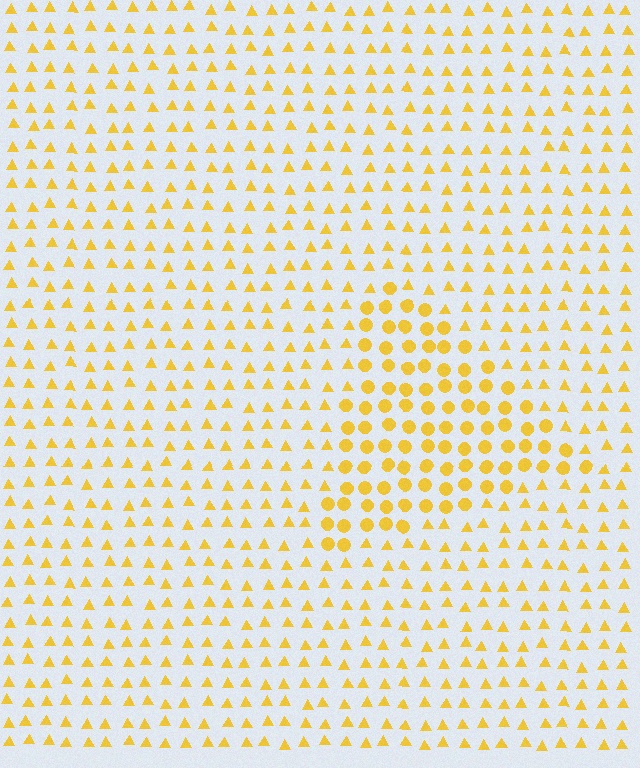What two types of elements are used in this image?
The image uses circles inside the triangle region and triangles outside it.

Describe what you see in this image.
The image is filled with small yellow elements arranged in a uniform grid. A triangle-shaped region contains circles, while the surrounding area contains triangles. The boundary is defined purely by the change in element shape.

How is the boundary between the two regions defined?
The boundary is defined by a change in element shape: circles inside vs. triangles outside. All elements share the same color and spacing.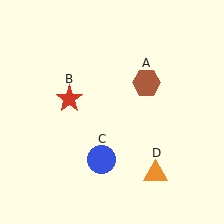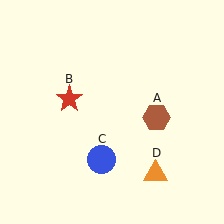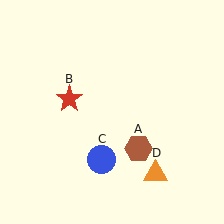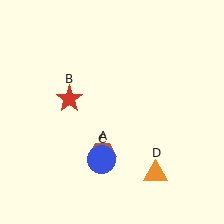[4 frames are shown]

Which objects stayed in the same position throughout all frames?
Red star (object B) and blue circle (object C) and orange triangle (object D) remained stationary.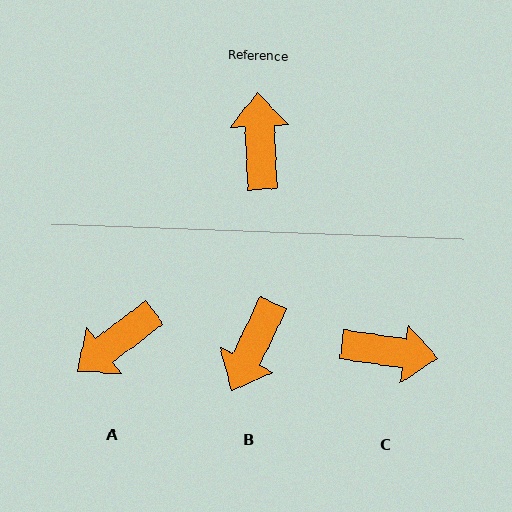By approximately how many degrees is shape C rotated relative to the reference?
Approximately 101 degrees clockwise.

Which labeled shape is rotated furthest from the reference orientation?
B, about 152 degrees away.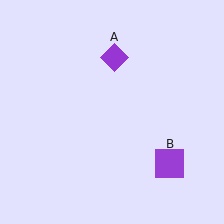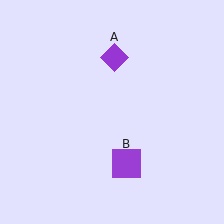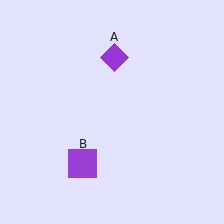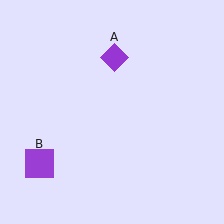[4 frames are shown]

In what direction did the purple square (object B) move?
The purple square (object B) moved left.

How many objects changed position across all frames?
1 object changed position: purple square (object B).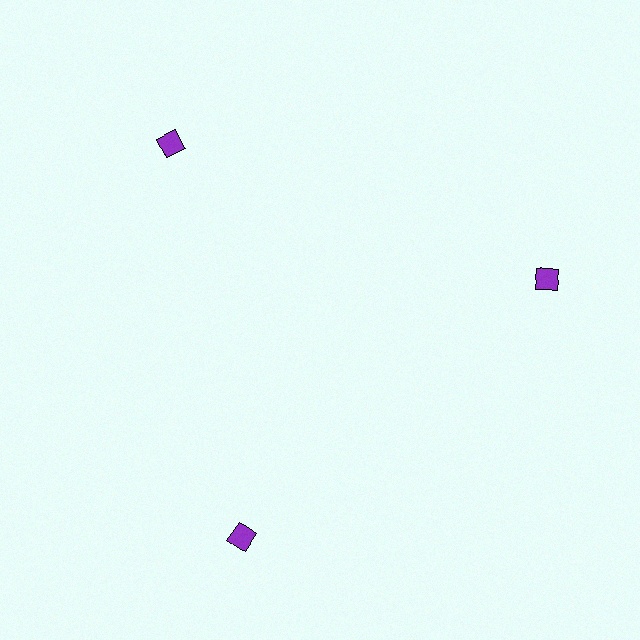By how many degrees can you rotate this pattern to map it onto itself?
The pattern maps onto itself every 120 degrees of rotation.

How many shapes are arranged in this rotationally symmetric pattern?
There are 3 shapes, arranged in 3 groups of 1.